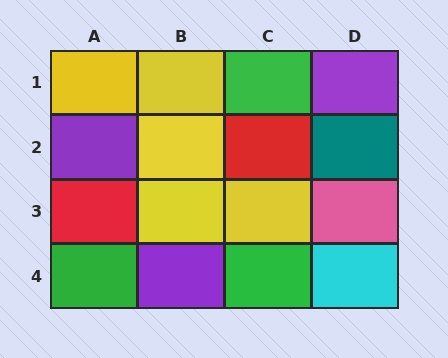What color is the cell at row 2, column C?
Red.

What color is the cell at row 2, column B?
Yellow.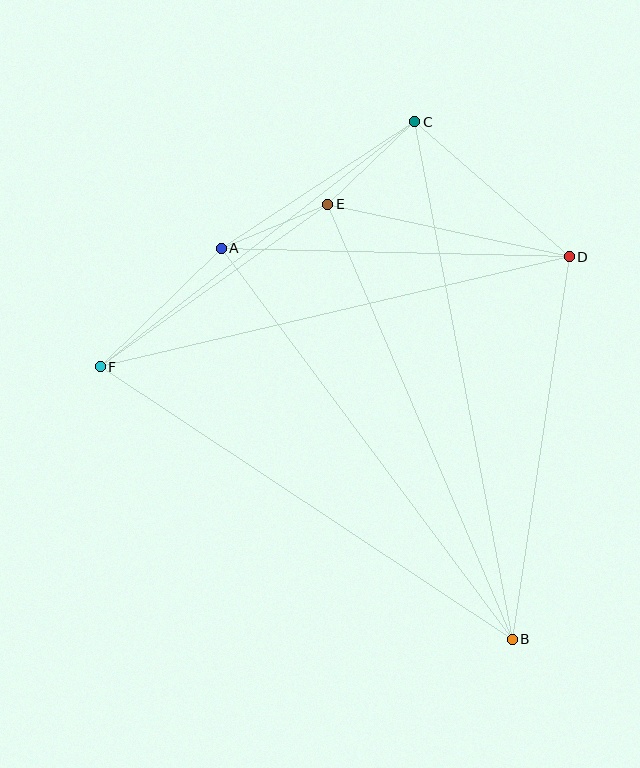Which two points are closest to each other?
Points A and E are closest to each other.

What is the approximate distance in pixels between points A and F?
The distance between A and F is approximately 170 pixels.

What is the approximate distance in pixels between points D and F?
The distance between D and F is approximately 482 pixels.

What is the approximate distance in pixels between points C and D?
The distance between C and D is approximately 205 pixels.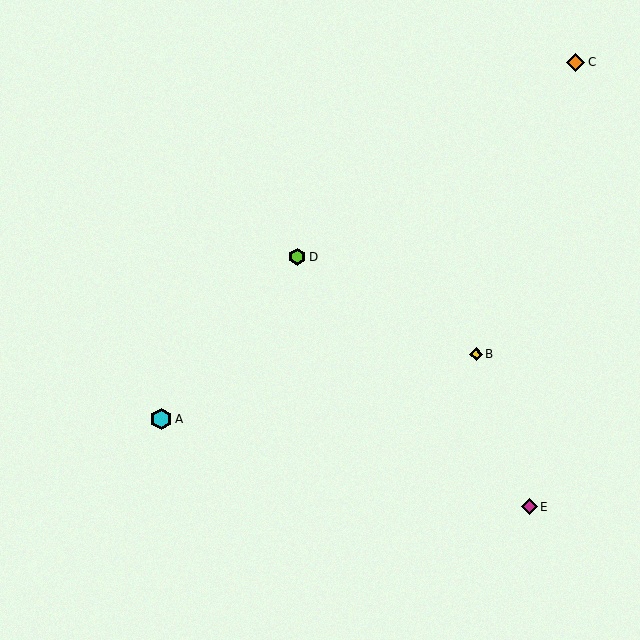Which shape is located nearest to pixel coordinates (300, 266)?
The lime hexagon (labeled D) at (297, 257) is nearest to that location.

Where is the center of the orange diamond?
The center of the orange diamond is at (576, 62).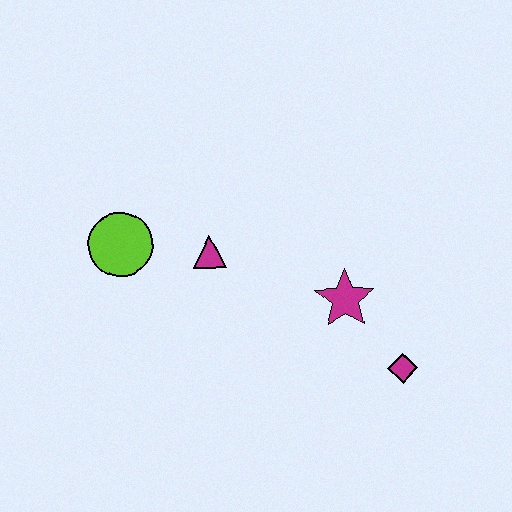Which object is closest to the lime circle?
The magenta triangle is closest to the lime circle.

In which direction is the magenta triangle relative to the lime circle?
The magenta triangle is to the right of the lime circle.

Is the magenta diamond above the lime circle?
No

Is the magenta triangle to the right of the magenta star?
No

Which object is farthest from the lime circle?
The magenta diamond is farthest from the lime circle.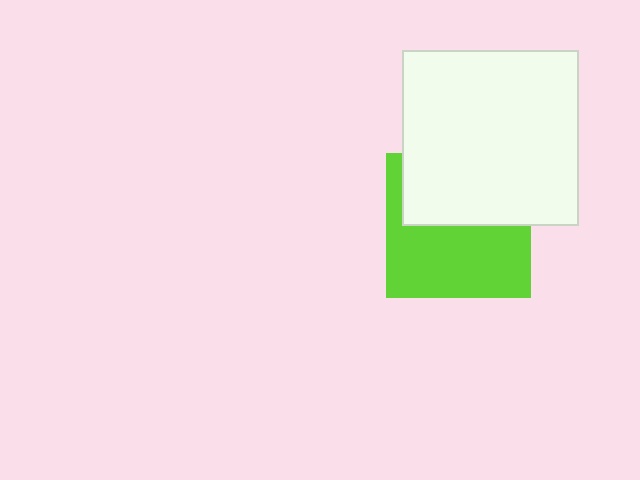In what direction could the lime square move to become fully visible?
The lime square could move down. That would shift it out from behind the white square entirely.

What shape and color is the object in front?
The object in front is a white square.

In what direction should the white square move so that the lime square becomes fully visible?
The white square should move up. That is the shortest direction to clear the overlap and leave the lime square fully visible.